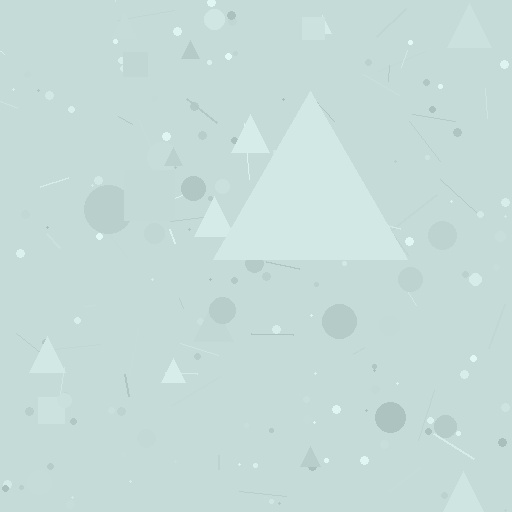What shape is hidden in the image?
A triangle is hidden in the image.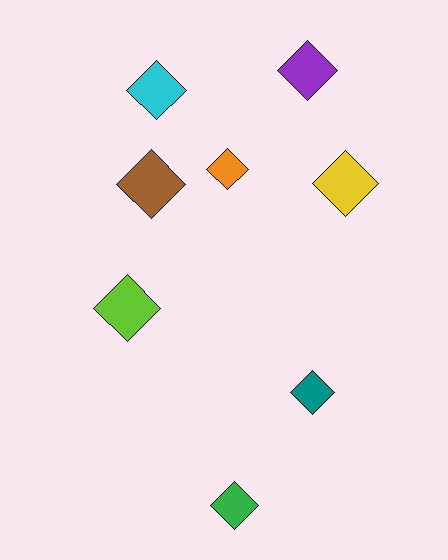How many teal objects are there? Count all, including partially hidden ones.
There is 1 teal object.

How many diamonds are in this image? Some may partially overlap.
There are 8 diamonds.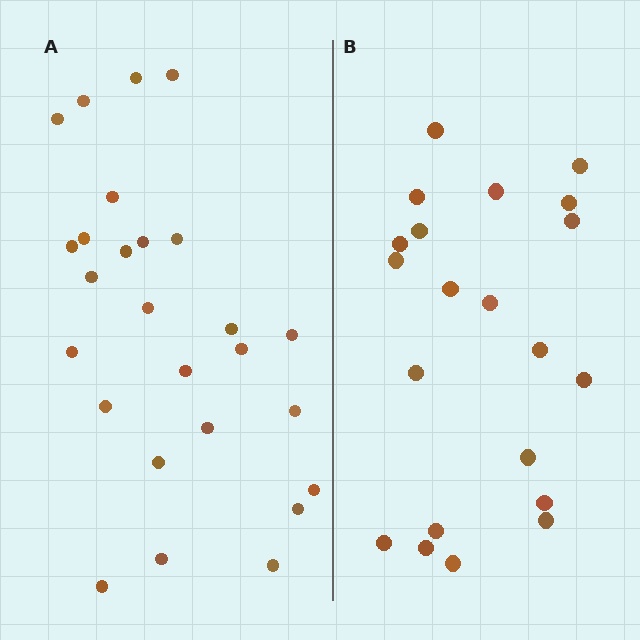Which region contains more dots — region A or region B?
Region A (the left region) has more dots.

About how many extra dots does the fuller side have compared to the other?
Region A has about 5 more dots than region B.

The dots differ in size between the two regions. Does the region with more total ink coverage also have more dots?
No. Region B has more total ink coverage because its dots are larger, but region A actually contains more individual dots. Total area can be misleading — the number of items is what matters here.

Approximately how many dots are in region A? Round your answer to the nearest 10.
About 30 dots. (The exact count is 26, which rounds to 30.)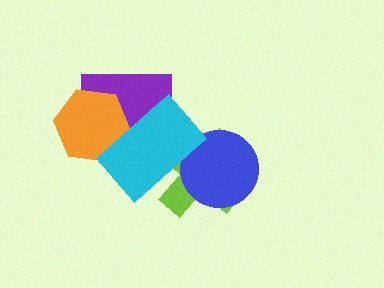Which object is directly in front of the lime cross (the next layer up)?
The blue circle is directly in front of the lime cross.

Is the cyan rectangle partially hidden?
No, no other shape covers it.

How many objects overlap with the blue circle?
2 objects overlap with the blue circle.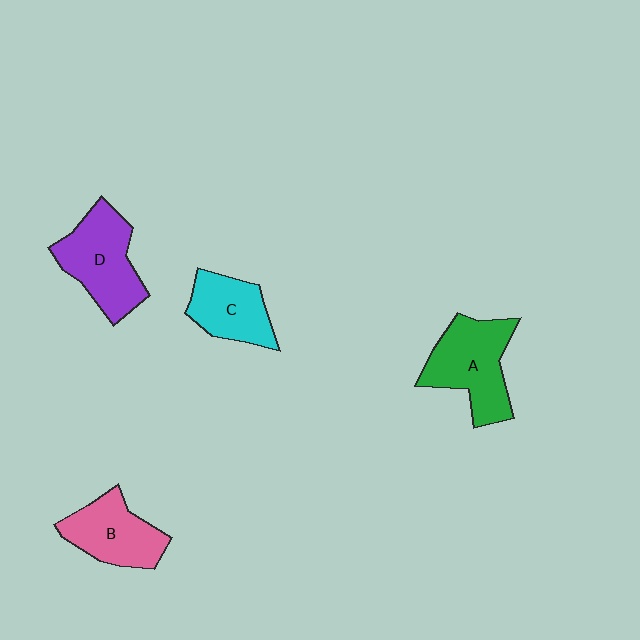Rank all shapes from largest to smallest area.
From largest to smallest: A (green), D (purple), B (pink), C (cyan).